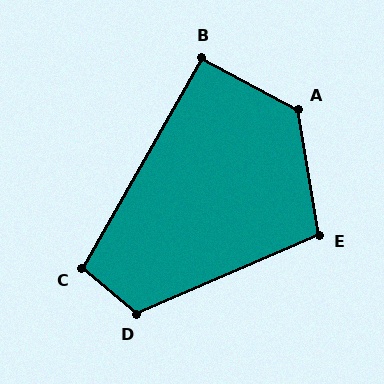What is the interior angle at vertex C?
Approximately 100 degrees (obtuse).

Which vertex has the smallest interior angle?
B, at approximately 91 degrees.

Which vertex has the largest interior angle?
A, at approximately 128 degrees.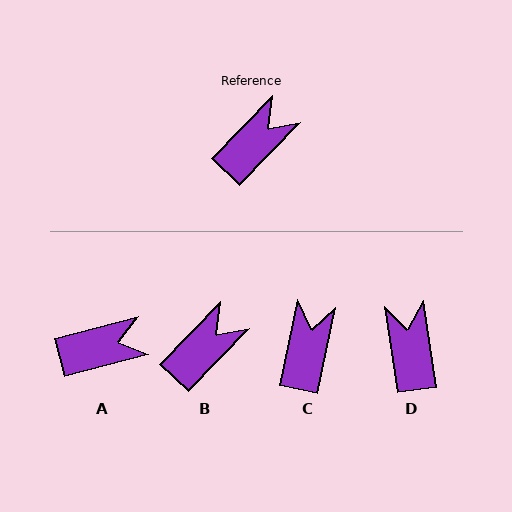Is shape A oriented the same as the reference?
No, it is off by about 31 degrees.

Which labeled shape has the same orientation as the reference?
B.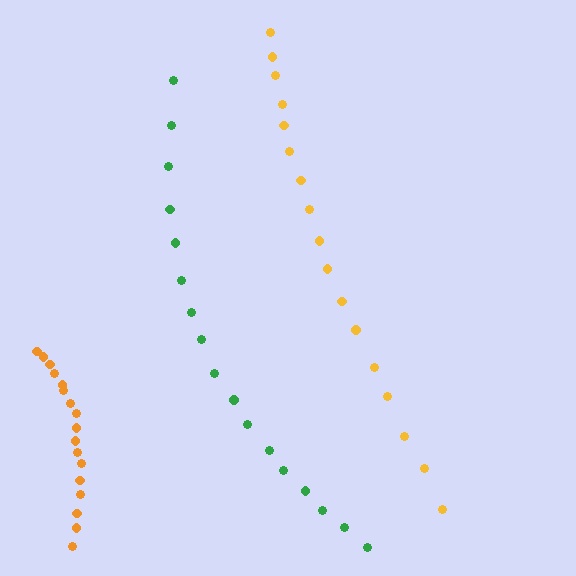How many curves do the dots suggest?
There are 3 distinct paths.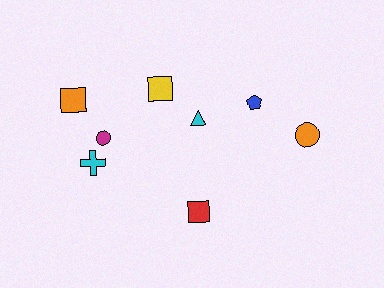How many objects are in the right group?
There are 3 objects.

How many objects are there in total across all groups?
There are 8 objects.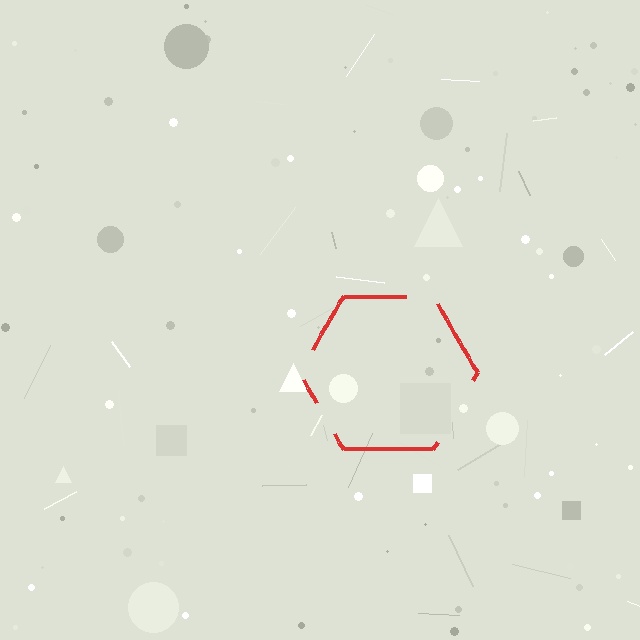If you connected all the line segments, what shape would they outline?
They would outline a hexagon.